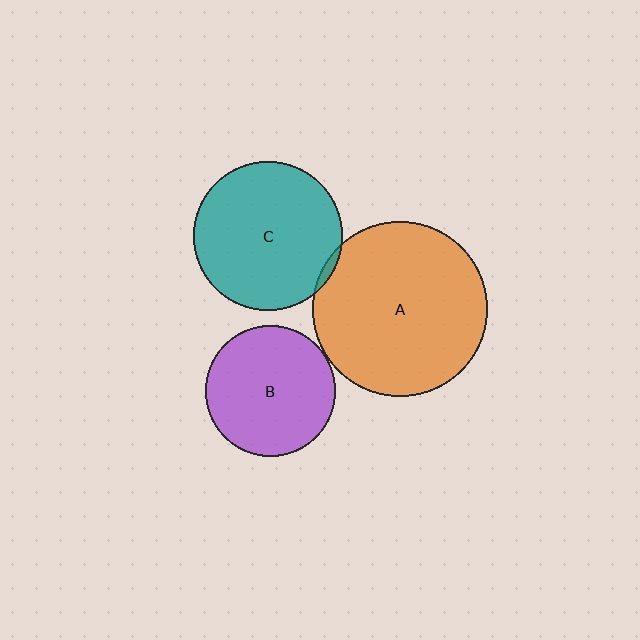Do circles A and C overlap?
Yes.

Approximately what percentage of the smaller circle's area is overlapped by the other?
Approximately 5%.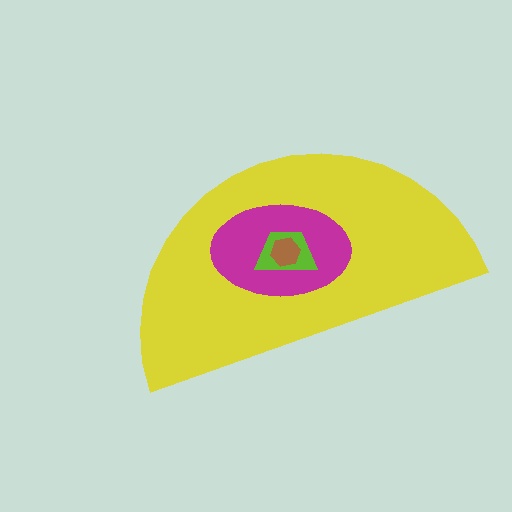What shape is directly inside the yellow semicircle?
The magenta ellipse.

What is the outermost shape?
The yellow semicircle.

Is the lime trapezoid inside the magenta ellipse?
Yes.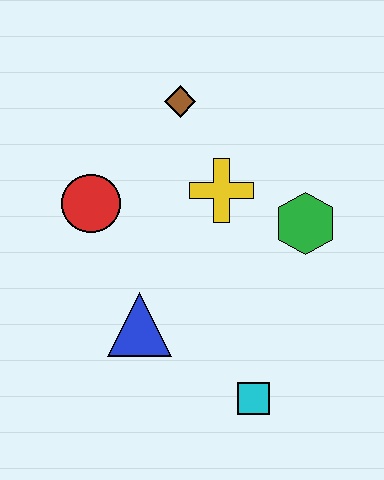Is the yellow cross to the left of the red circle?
No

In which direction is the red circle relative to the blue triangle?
The red circle is above the blue triangle.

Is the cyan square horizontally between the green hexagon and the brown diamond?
Yes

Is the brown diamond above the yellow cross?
Yes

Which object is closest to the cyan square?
The blue triangle is closest to the cyan square.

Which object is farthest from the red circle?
The cyan square is farthest from the red circle.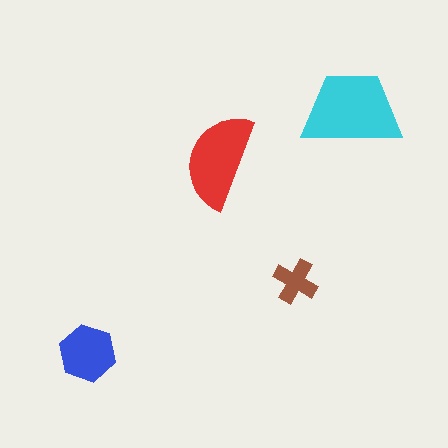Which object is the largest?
The cyan trapezoid.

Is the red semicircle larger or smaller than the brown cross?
Larger.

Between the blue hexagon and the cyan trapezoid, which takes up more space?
The cyan trapezoid.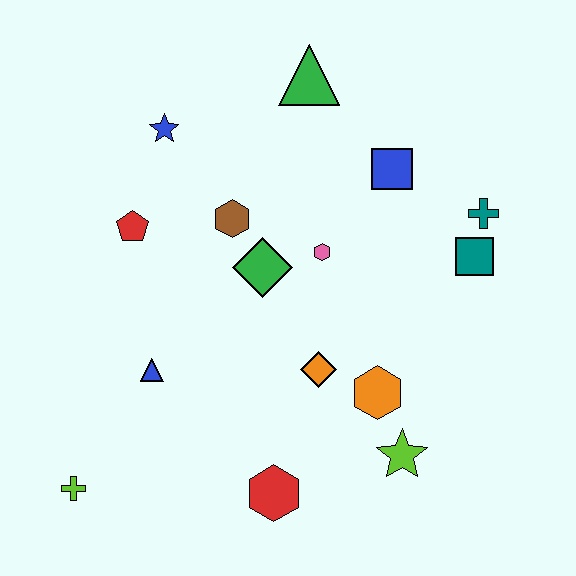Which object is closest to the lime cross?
The blue triangle is closest to the lime cross.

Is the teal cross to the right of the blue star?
Yes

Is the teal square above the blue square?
No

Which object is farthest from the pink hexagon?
The lime cross is farthest from the pink hexagon.